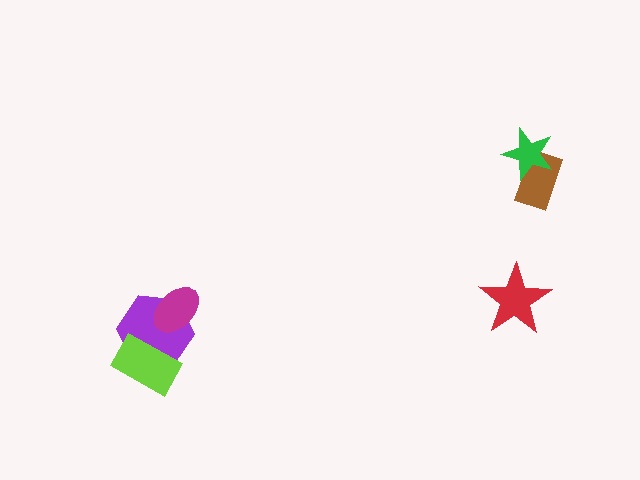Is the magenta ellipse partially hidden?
No, no other shape covers it.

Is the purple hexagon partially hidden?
Yes, it is partially covered by another shape.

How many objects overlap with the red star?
0 objects overlap with the red star.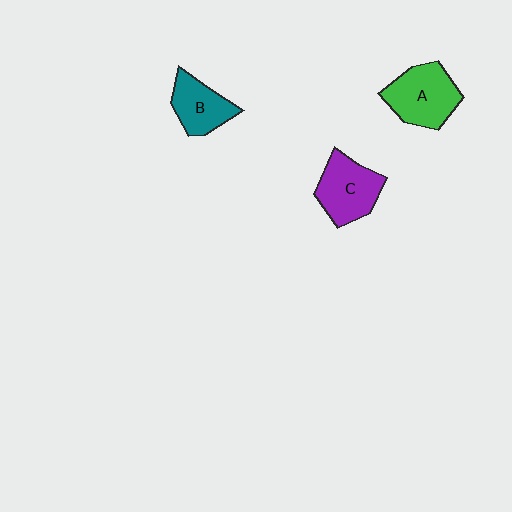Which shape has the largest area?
Shape A (green).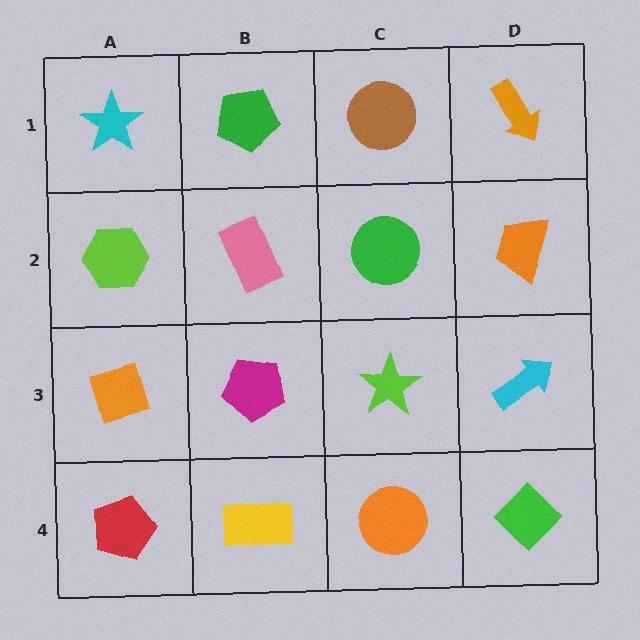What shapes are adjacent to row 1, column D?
An orange trapezoid (row 2, column D), a brown circle (row 1, column C).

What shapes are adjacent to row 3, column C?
A green circle (row 2, column C), an orange circle (row 4, column C), a magenta pentagon (row 3, column B), a cyan arrow (row 3, column D).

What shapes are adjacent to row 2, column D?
An orange arrow (row 1, column D), a cyan arrow (row 3, column D), a green circle (row 2, column C).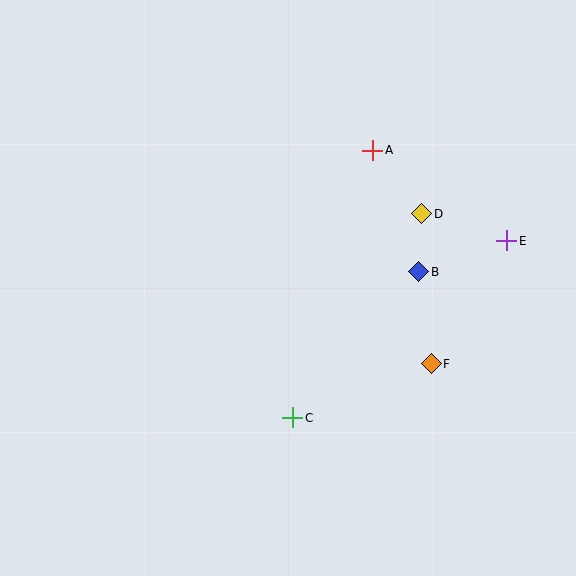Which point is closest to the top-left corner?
Point A is closest to the top-left corner.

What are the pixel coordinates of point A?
Point A is at (373, 150).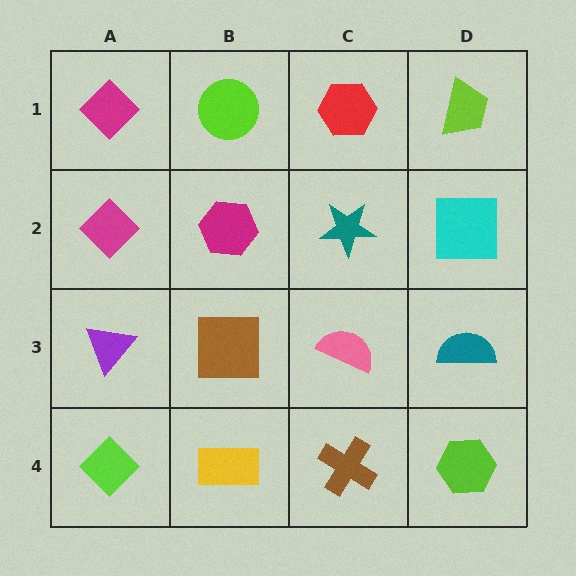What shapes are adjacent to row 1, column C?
A teal star (row 2, column C), a lime circle (row 1, column B), a lime trapezoid (row 1, column D).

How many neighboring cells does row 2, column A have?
3.